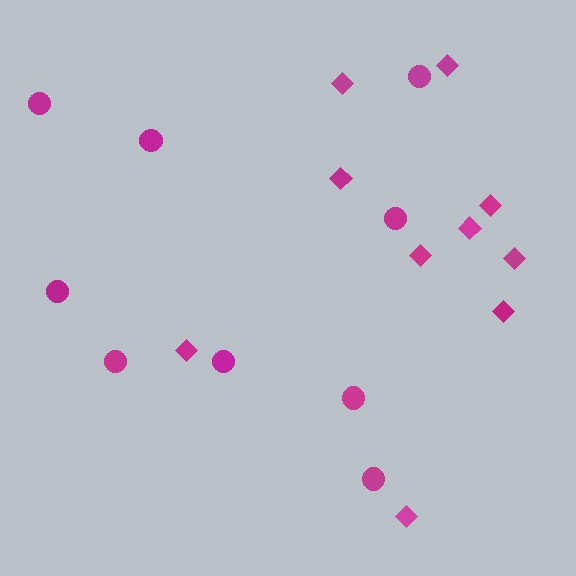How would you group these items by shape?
There are 2 groups: one group of diamonds (10) and one group of circles (9).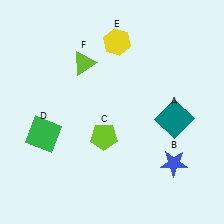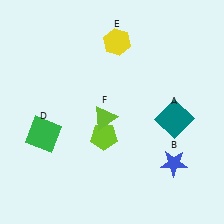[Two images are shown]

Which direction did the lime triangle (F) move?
The lime triangle (F) moved down.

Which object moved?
The lime triangle (F) moved down.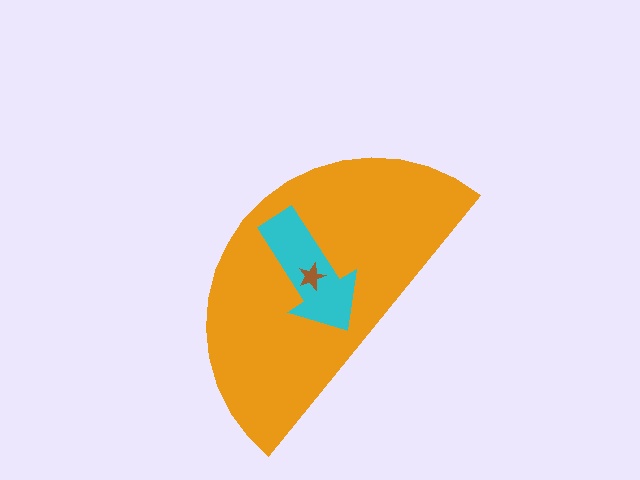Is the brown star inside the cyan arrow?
Yes.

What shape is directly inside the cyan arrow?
The brown star.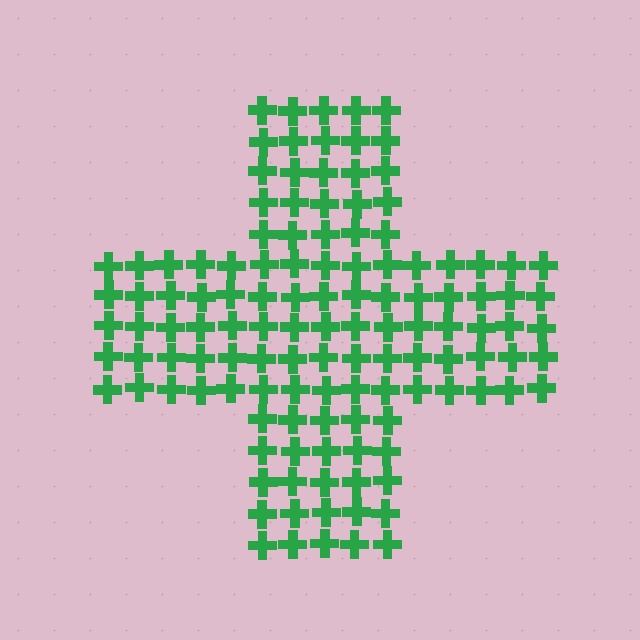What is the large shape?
The large shape is a cross.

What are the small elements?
The small elements are crosses.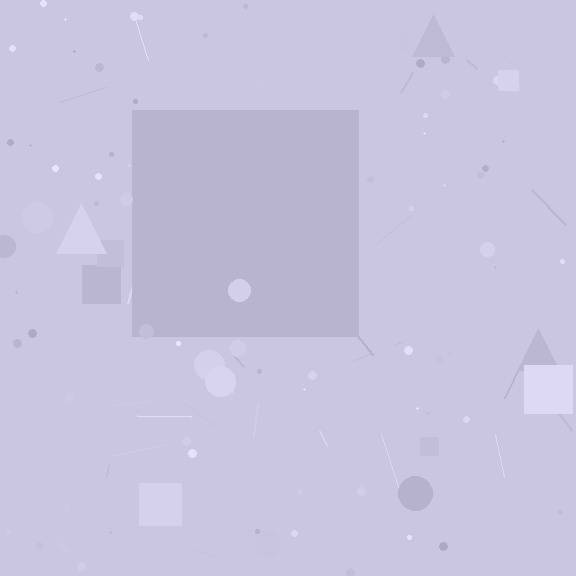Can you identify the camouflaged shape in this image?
The camouflaged shape is a square.